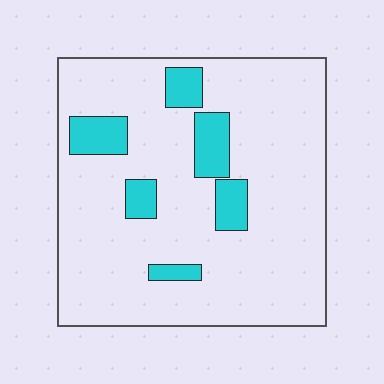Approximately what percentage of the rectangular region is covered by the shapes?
Approximately 15%.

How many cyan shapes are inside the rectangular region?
6.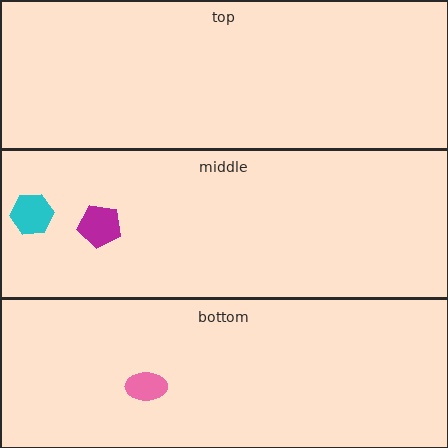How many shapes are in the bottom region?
1.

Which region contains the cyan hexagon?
The middle region.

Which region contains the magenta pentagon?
The middle region.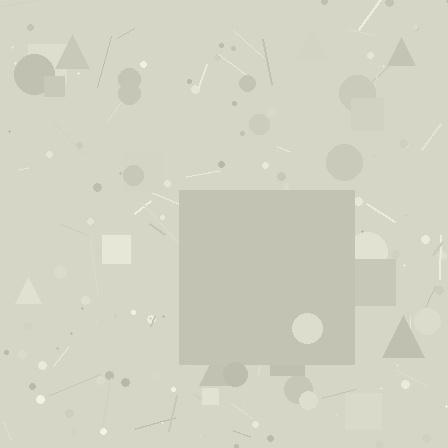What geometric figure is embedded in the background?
A square is embedded in the background.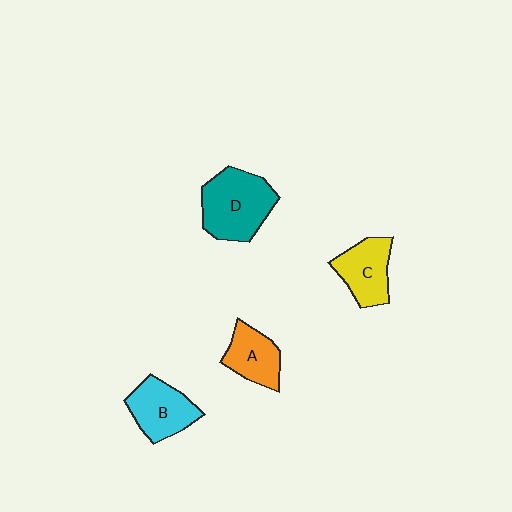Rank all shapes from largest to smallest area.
From largest to smallest: D (teal), B (cyan), C (yellow), A (orange).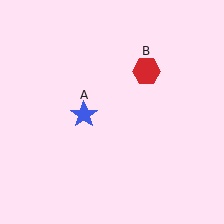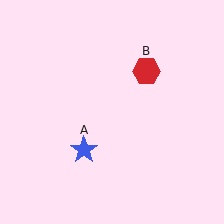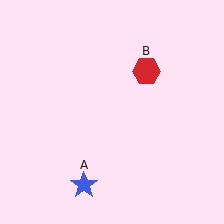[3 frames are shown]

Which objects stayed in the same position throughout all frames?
Red hexagon (object B) remained stationary.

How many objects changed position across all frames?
1 object changed position: blue star (object A).